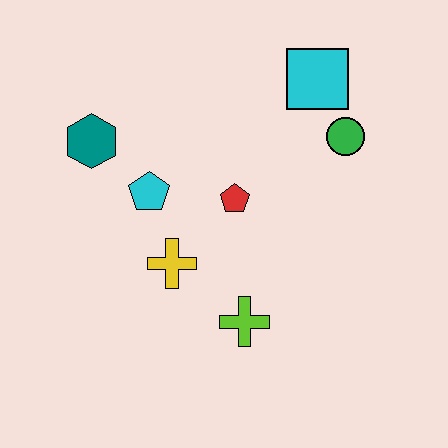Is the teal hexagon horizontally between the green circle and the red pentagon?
No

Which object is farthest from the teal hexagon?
The green circle is farthest from the teal hexagon.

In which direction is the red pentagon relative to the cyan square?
The red pentagon is below the cyan square.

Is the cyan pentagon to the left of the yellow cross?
Yes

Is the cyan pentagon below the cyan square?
Yes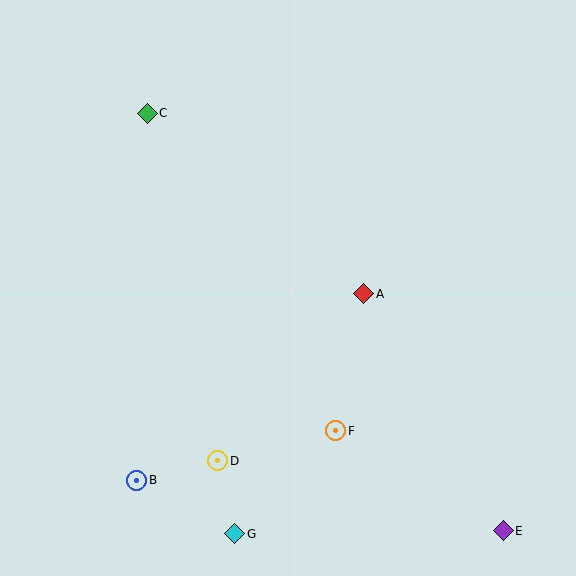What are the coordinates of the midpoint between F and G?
The midpoint between F and G is at (285, 482).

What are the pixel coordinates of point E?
Point E is at (503, 531).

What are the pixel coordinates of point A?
Point A is at (364, 294).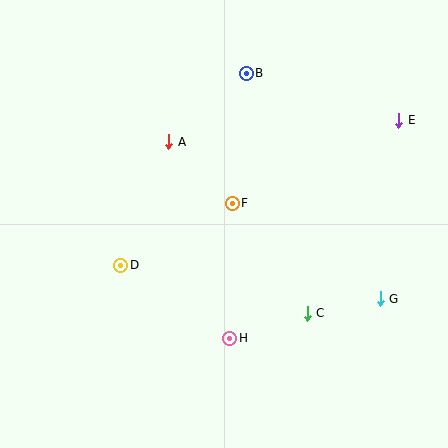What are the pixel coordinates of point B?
Point B is at (246, 73).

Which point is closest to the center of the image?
Point F at (232, 203) is closest to the center.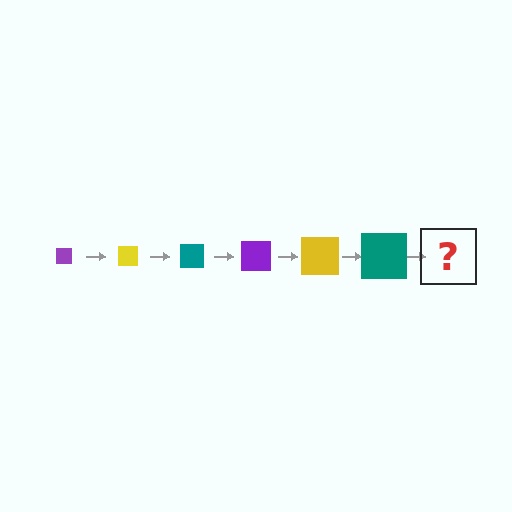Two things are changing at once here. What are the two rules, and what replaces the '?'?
The two rules are that the square grows larger each step and the color cycles through purple, yellow, and teal. The '?' should be a purple square, larger than the previous one.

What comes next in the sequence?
The next element should be a purple square, larger than the previous one.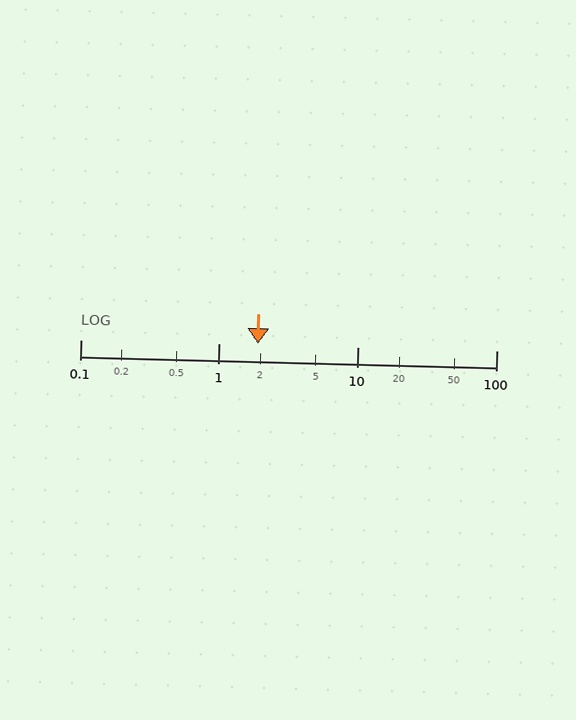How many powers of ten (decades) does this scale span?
The scale spans 3 decades, from 0.1 to 100.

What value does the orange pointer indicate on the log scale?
The pointer indicates approximately 1.9.